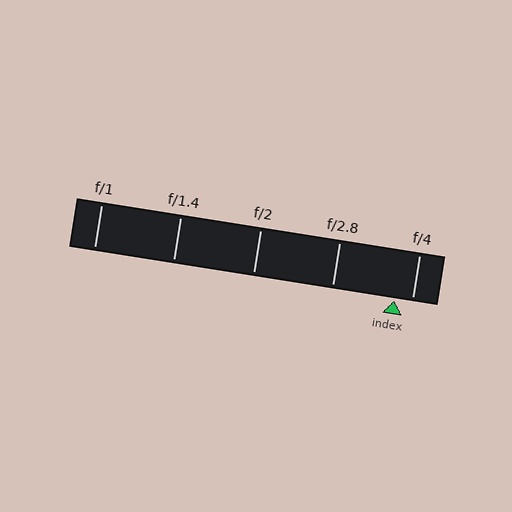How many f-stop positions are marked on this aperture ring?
There are 5 f-stop positions marked.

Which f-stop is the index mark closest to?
The index mark is closest to f/4.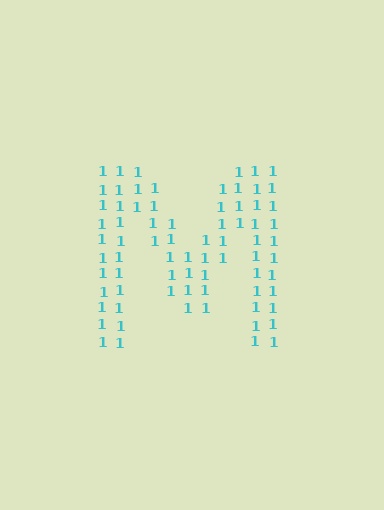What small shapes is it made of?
It is made of small digit 1's.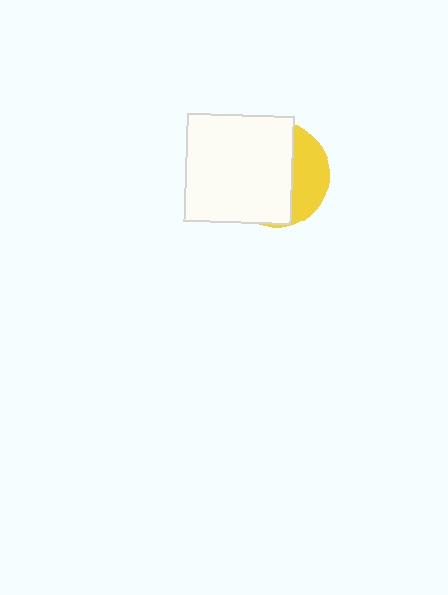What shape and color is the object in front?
The object in front is a white square.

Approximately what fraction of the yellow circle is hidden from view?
Roughly 69% of the yellow circle is hidden behind the white square.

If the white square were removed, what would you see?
You would see the complete yellow circle.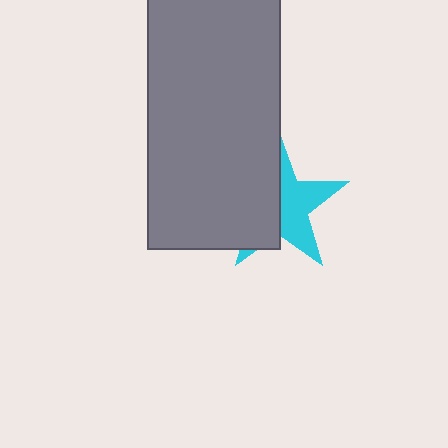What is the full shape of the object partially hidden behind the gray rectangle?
The partially hidden object is a cyan star.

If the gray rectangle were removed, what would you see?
You would see the complete cyan star.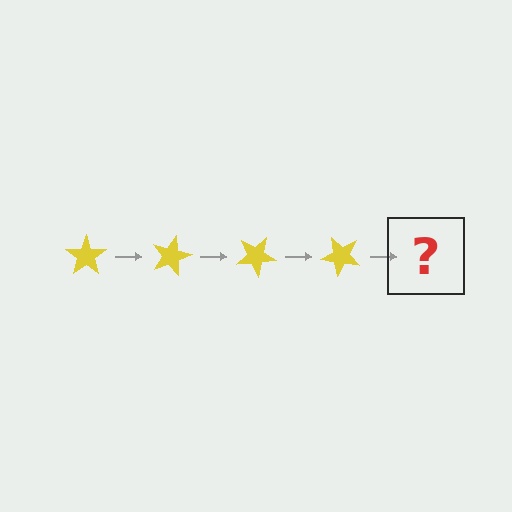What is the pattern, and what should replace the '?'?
The pattern is that the star rotates 15 degrees each step. The '?' should be a yellow star rotated 60 degrees.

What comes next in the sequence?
The next element should be a yellow star rotated 60 degrees.